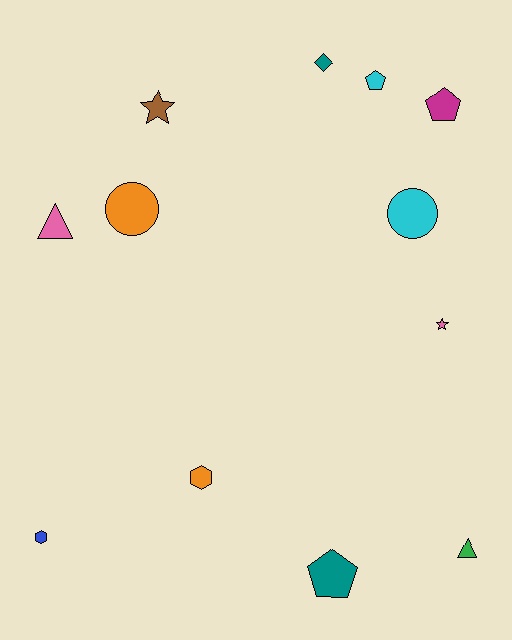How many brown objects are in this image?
There is 1 brown object.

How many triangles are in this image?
There are 2 triangles.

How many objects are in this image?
There are 12 objects.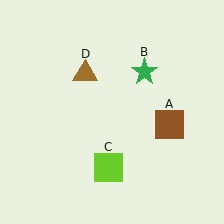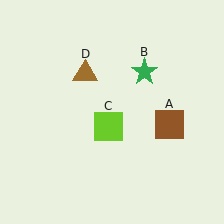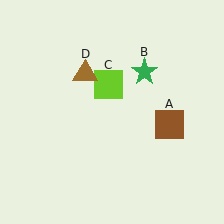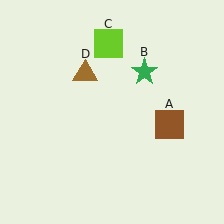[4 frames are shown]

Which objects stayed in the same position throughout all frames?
Brown square (object A) and green star (object B) and brown triangle (object D) remained stationary.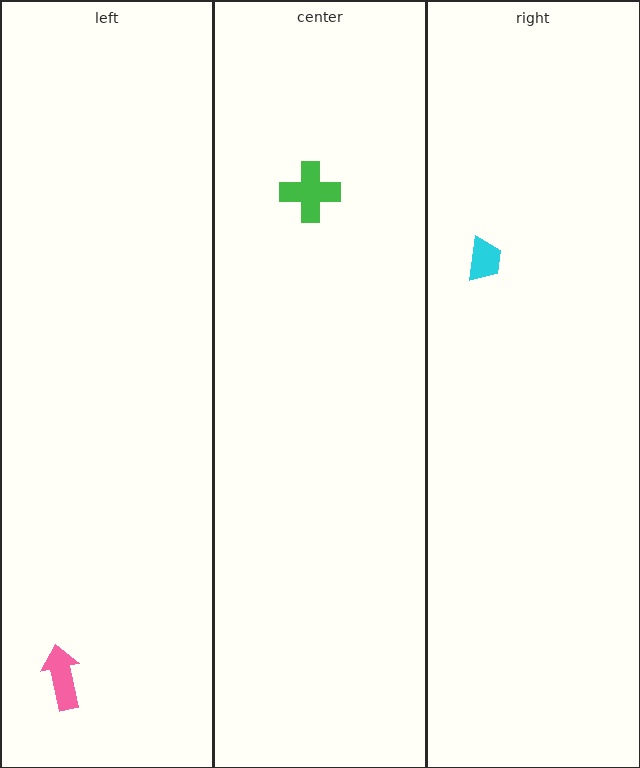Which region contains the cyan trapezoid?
The right region.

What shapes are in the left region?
The pink arrow.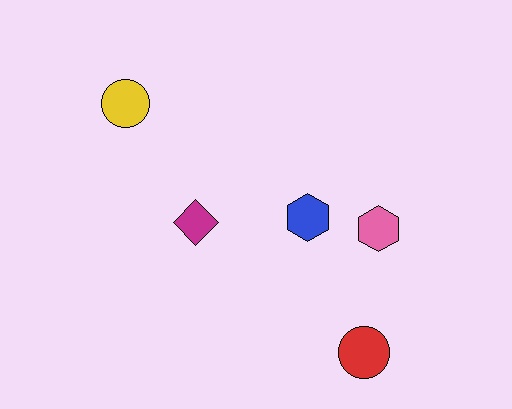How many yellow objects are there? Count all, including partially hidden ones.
There is 1 yellow object.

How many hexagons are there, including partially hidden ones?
There are 2 hexagons.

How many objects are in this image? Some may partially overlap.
There are 5 objects.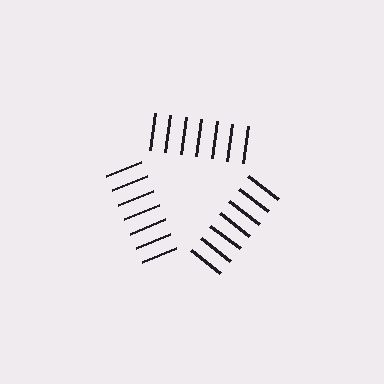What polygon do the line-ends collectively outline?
An illusory triangle — the line segments terminate on its edges but no continuous stroke is drawn.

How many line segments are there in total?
21 — 7 along each of the 3 edges.